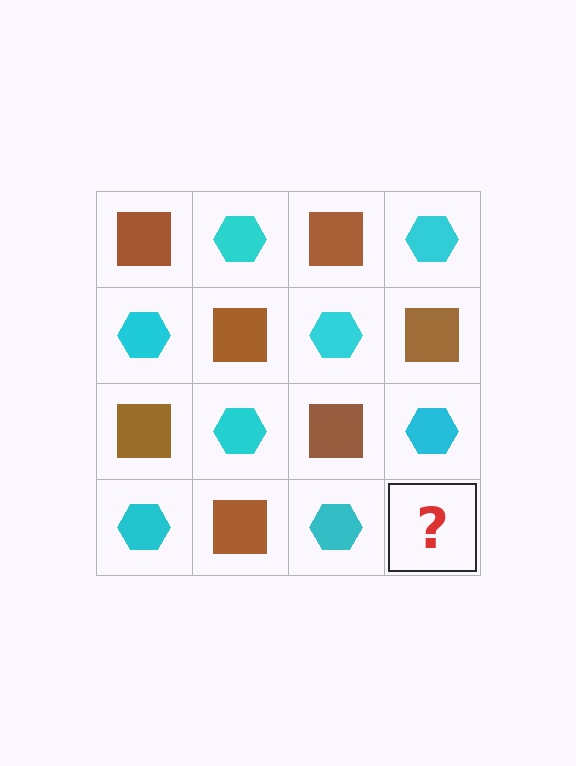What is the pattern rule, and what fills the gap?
The rule is that it alternates brown square and cyan hexagon in a checkerboard pattern. The gap should be filled with a brown square.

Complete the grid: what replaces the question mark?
The question mark should be replaced with a brown square.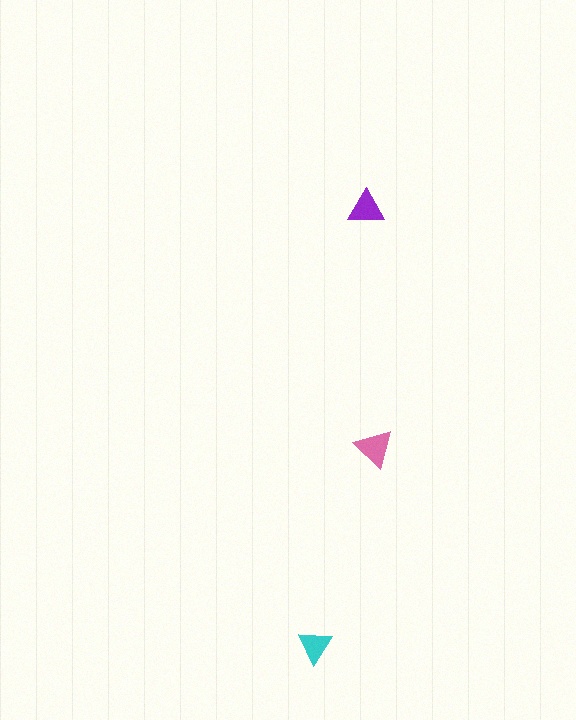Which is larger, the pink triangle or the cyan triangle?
The pink one.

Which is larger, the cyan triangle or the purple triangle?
The purple one.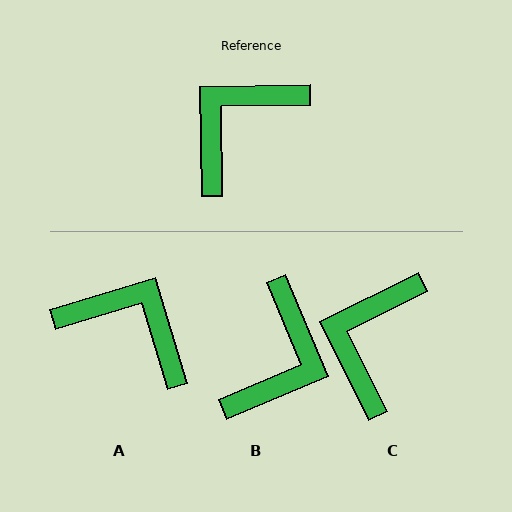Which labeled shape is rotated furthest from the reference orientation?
B, about 158 degrees away.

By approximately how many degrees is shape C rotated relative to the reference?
Approximately 25 degrees counter-clockwise.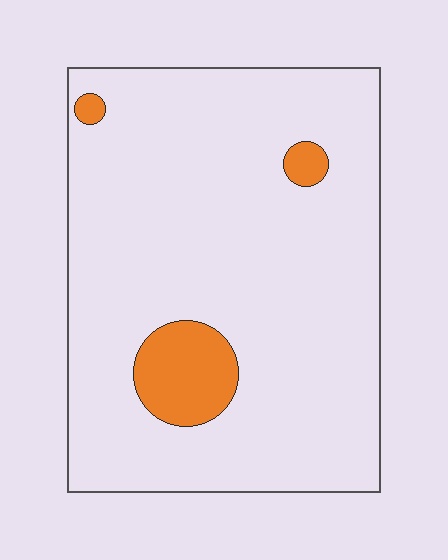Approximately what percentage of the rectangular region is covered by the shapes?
Approximately 10%.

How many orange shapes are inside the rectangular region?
3.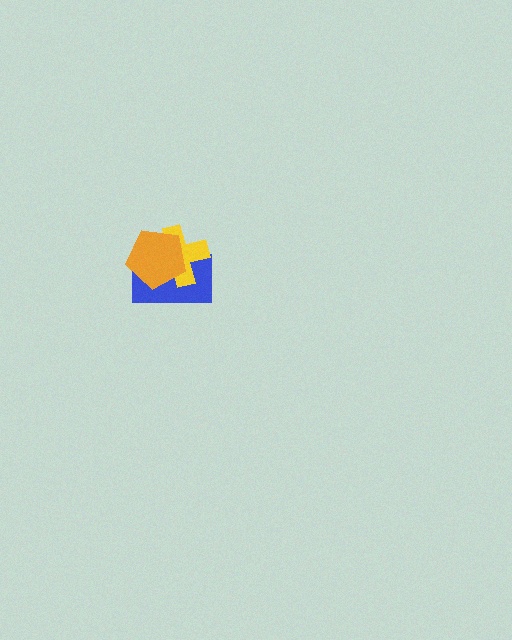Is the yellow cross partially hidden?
Yes, it is partially covered by another shape.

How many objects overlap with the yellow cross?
2 objects overlap with the yellow cross.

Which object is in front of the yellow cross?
The orange pentagon is in front of the yellow cross.